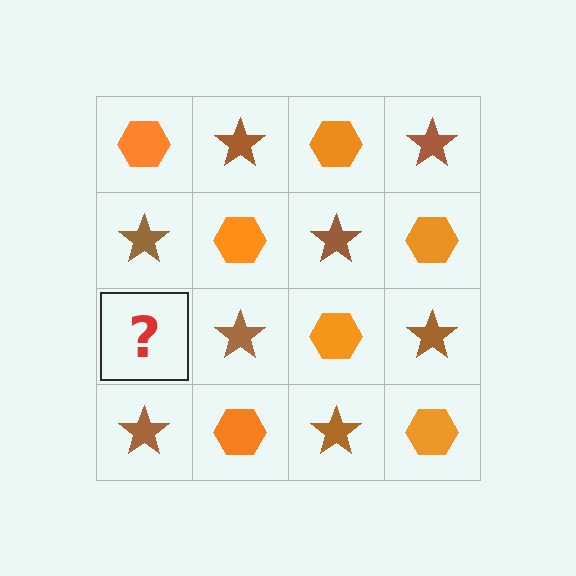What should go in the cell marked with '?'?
The missing cell should contain an orange hexagon.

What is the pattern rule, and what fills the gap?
The rule is that it alternates orange hexagon and brown star in a checkerboard pattern. The gap should be filled with an orange hexagon.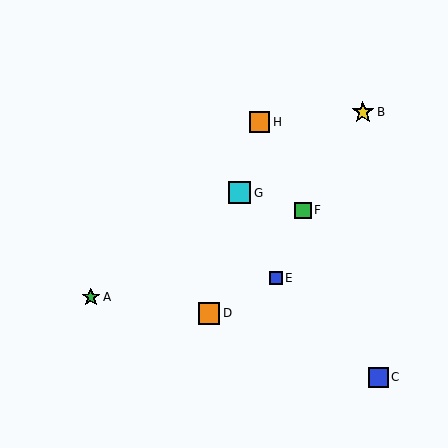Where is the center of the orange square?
The center of the orange square is at (209, 313).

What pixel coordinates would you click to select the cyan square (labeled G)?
Click at (240, 193) to select the cyan square G.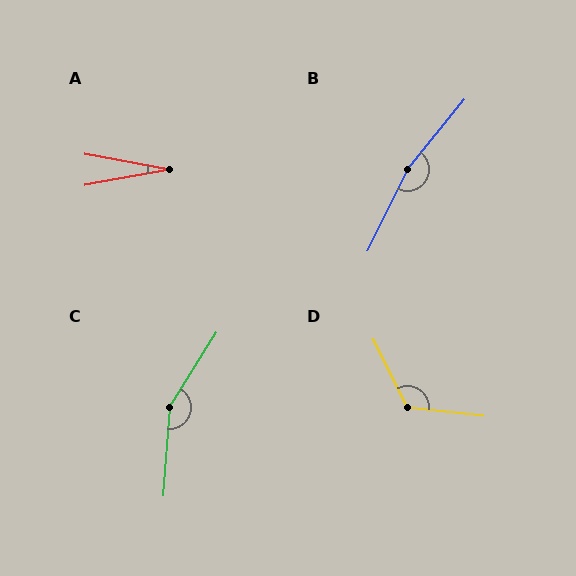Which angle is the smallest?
A, at approximately 21 degrees.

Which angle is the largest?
B, at approximately 167 degrees.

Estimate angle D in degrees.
Approximately 124 degrees.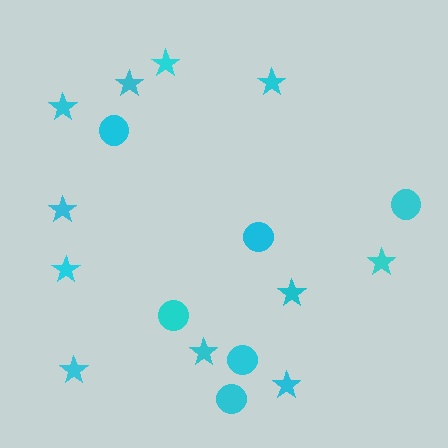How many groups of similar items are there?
There are 2 groups: one group of circles (6) and one group of stars (11).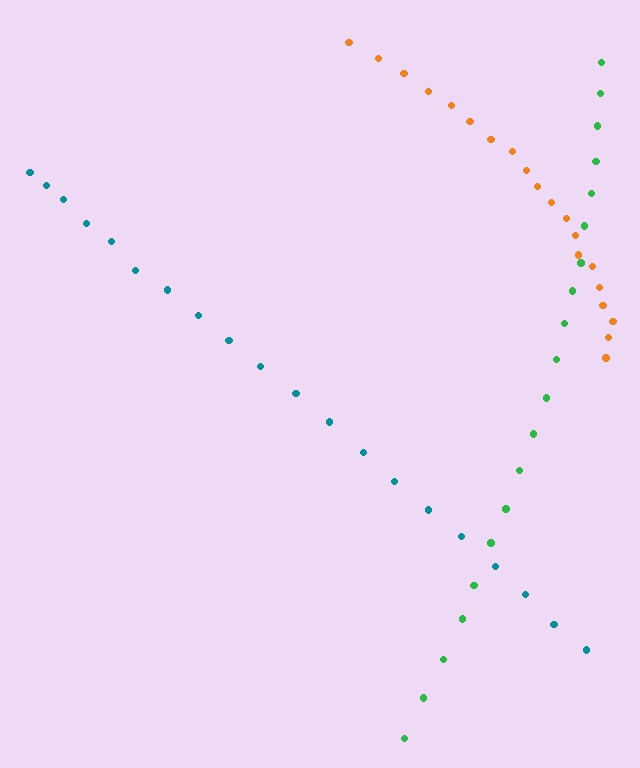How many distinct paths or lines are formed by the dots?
There are 3 distinct paths.